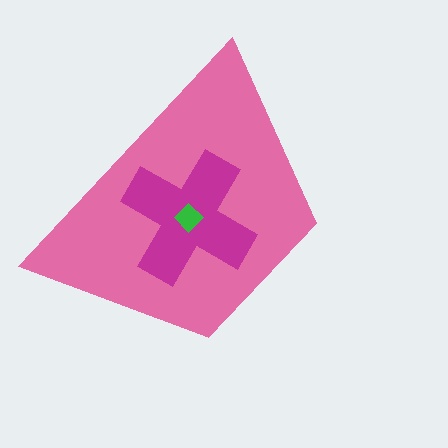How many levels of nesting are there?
3.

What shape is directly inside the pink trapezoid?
The magenta cross.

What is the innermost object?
The green diamond.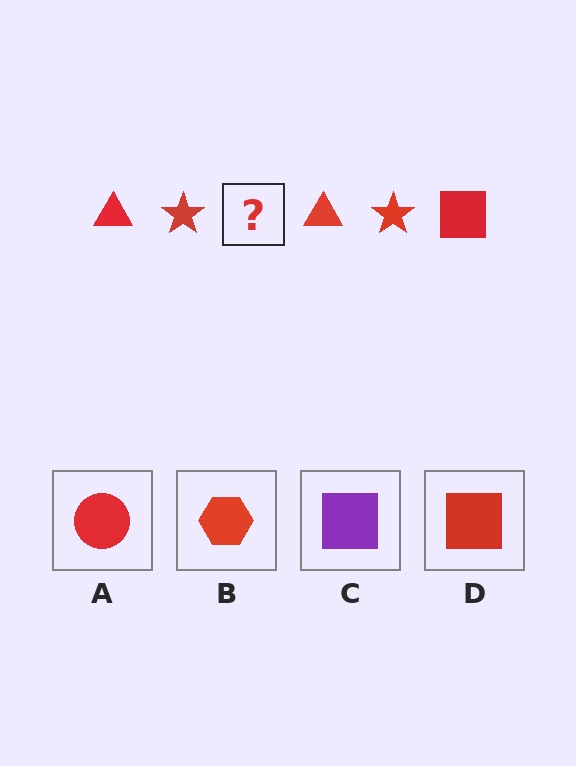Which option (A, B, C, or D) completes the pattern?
D.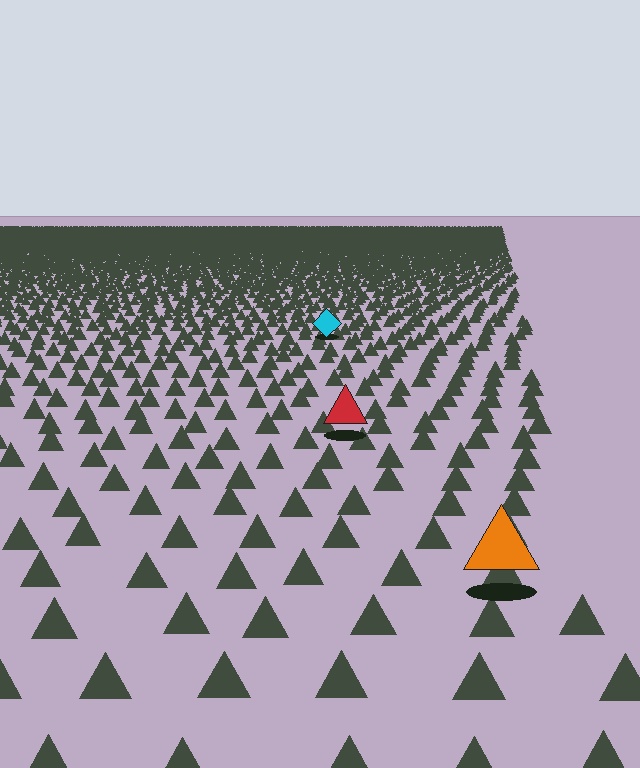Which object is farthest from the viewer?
The cyan diamond is farthest from the viewer. It appears smaller and the ground texture around it is denser.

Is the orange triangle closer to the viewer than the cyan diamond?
Yes. The orange triangle is closer — you can tell from the texture gradient: the ground texture is coarser near it.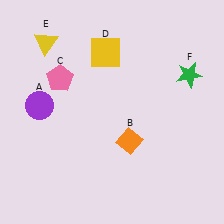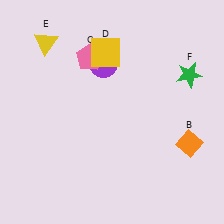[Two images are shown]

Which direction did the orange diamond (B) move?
The orange diamond (B) moved right.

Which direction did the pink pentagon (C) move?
The pink pentagon (C) moved right.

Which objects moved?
The objects that moved are: the purple circle (A), the orange diamond (B), the pink pentagon (C).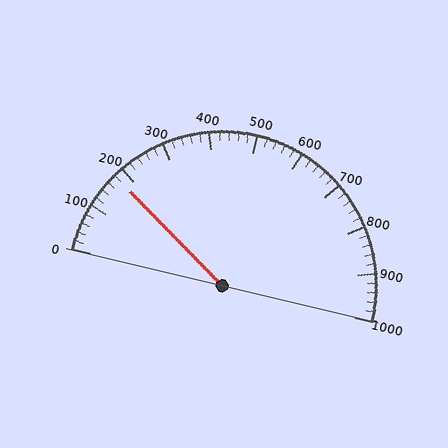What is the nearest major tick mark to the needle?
The nearest major tick mark is 200.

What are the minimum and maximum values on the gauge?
The gauge ranges from 0 to 1000.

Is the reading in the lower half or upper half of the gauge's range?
The reading is in the lower half of the range (0 to 1000).